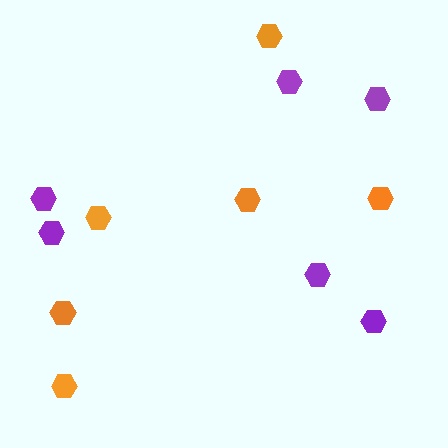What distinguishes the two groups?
There are 2 groups: one group of orange hexagons (6) and one group of purple hexagons (6).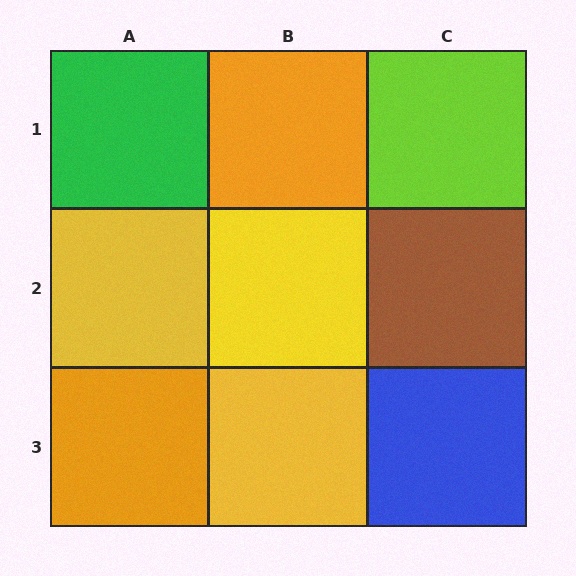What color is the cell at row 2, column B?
Yellow.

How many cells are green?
1 cell is green.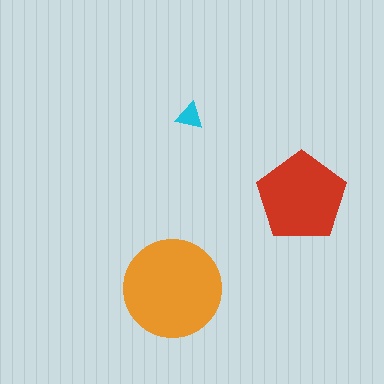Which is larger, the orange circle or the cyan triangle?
The orange circle.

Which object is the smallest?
The cyan triangle.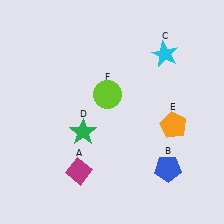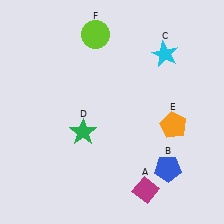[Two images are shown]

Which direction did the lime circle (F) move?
The lime circle (F) moved up.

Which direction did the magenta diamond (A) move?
The magenta diamond (A) moved right.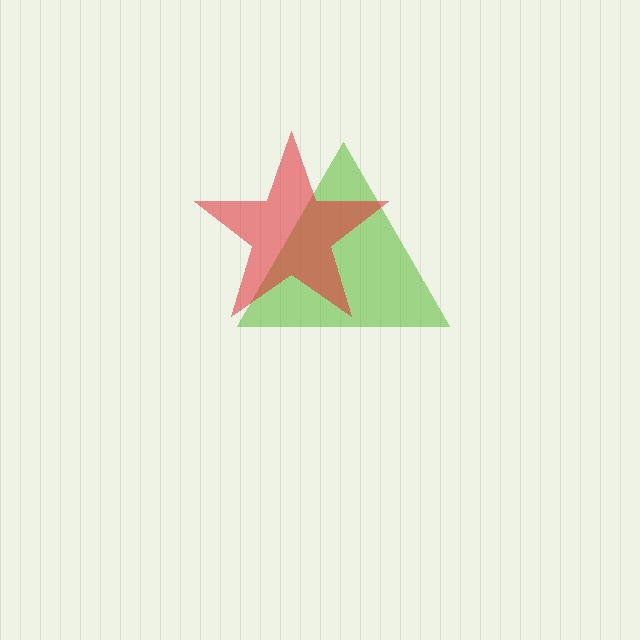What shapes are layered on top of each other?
The layered shapes are: a lime triangle, a red star.